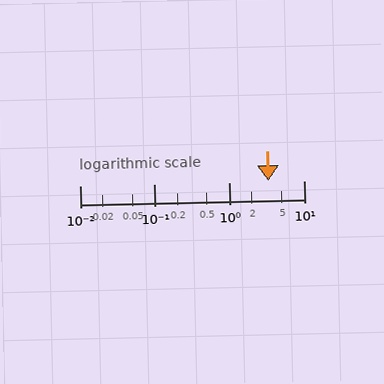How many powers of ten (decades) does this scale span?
The scale spans 3 decades, from 0.01 to 10.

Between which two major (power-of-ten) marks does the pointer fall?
The pointer is between 1 and 10.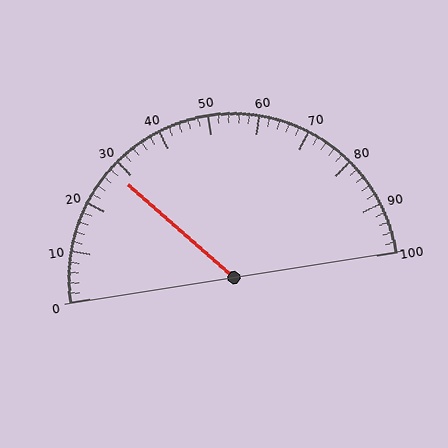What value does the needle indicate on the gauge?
The needle indicates approximately 28.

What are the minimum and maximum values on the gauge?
The gauge ranges from 0 to 100.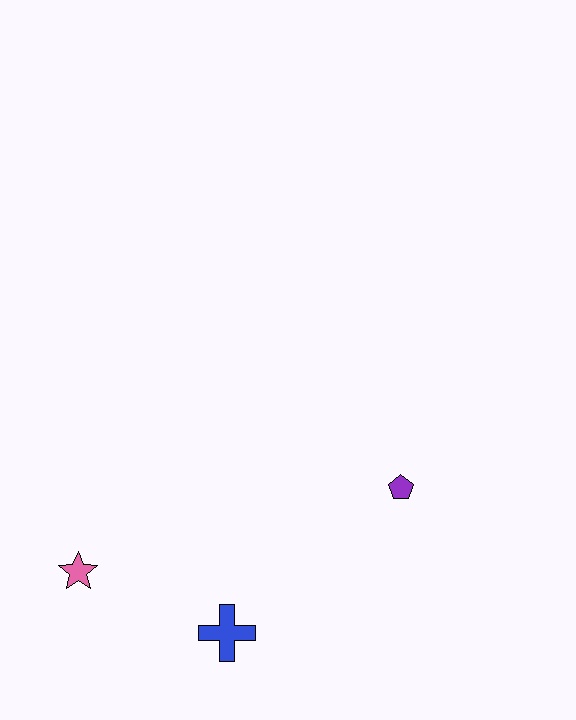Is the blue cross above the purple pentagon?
No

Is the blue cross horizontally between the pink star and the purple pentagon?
Yes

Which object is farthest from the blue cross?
The purple pentagon is farthest from the blue cross.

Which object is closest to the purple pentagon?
The blue cross is closest to the purple pentagon.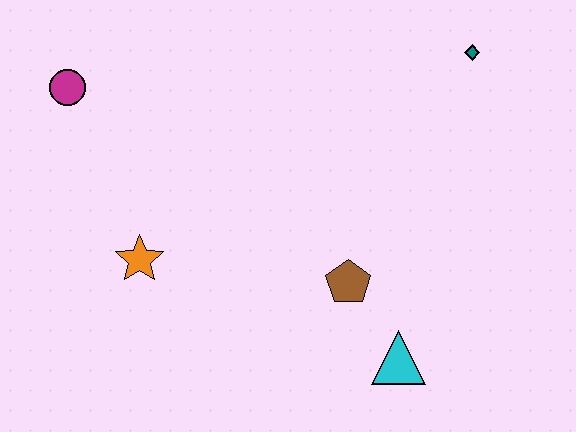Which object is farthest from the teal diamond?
The magenta circle is farthest from the teal diamond.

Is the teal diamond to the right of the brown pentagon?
Yes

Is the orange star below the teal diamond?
Yes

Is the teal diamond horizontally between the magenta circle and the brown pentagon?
No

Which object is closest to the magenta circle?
The orange star is closest to the magenta circle.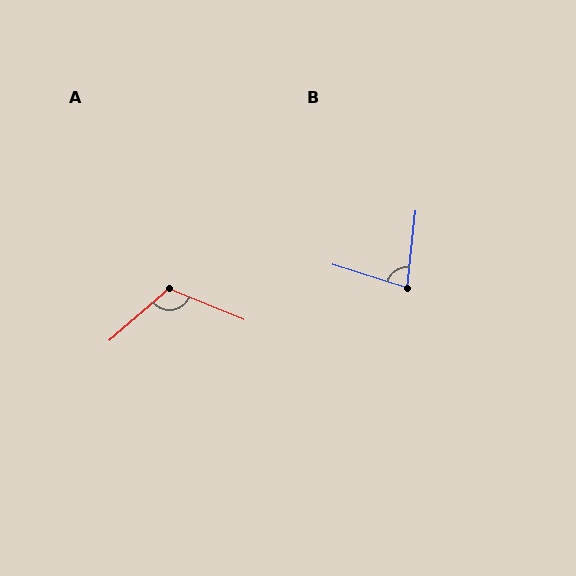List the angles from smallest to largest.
B (78°), A (117°).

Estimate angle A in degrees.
Approximately 117 degrees.